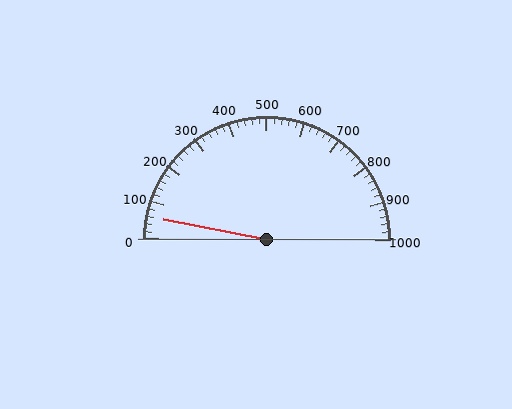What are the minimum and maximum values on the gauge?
The gauge ranges from 0 to 1000.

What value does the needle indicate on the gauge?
The needle indicates approximately 60.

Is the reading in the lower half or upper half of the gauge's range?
The reading is in the lower half of the range (0 to 1000).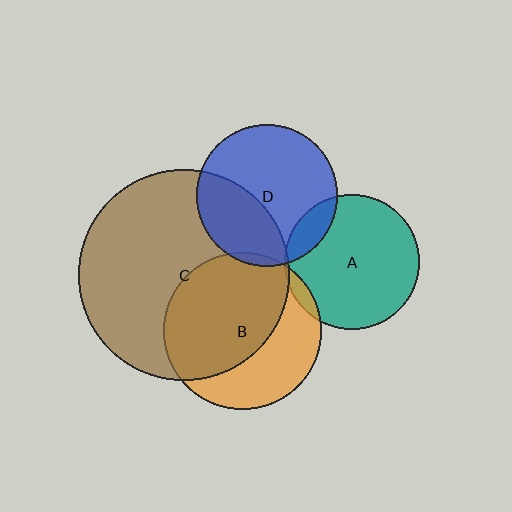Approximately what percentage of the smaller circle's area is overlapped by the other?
Approximately 35%.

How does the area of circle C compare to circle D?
Approximately 2.2 times.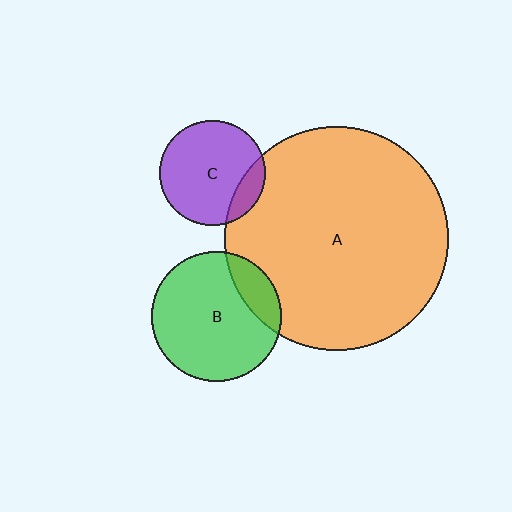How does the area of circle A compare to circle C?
Approximately 4.5 times.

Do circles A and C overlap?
Yes.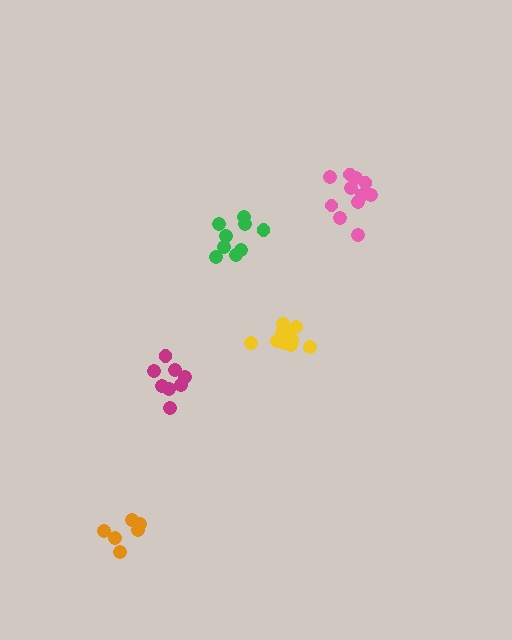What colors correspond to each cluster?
The clusters are colored: pink, green, yellow, orange, magenta.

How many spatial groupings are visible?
There are 5 spatial groupings.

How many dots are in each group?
Group 1: 11 dots, Group 2: 9 dots, Group 3: 10 dots, Group 4: 6 dots, Group 5: 8 dots (44 total).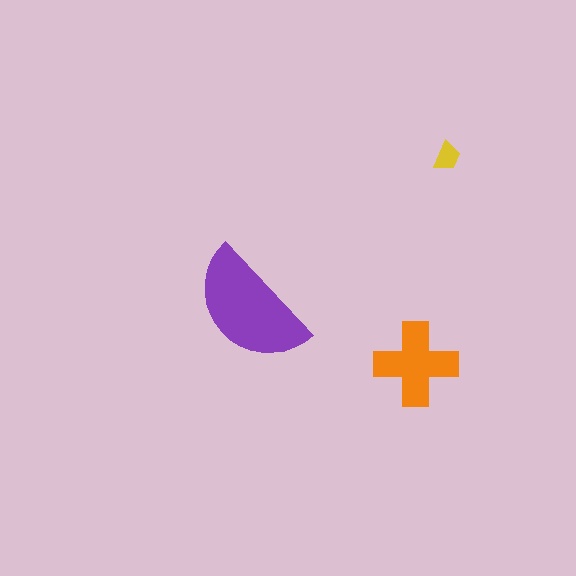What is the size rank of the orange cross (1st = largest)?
2nd.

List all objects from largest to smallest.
The purple semicircle, the orange cross, the yellow trapezoid.